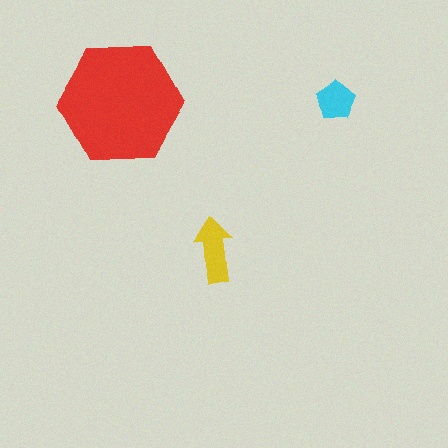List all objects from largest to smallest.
The red hexagon, the yellow arrow, the cyan pentagon.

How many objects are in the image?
There are 3 objects in the image.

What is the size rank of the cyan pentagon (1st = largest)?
3rd.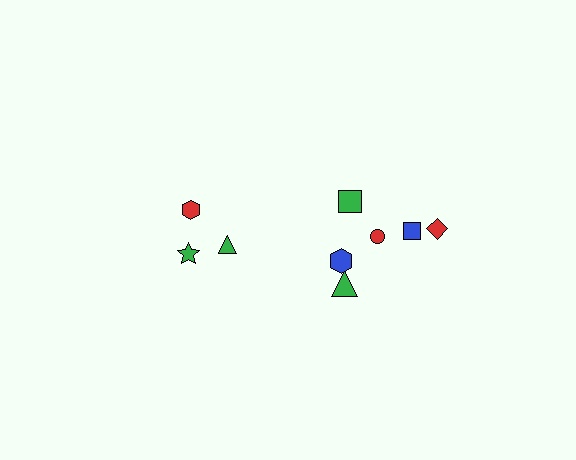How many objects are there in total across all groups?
There are 9 objects.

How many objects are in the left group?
There are 3 objects.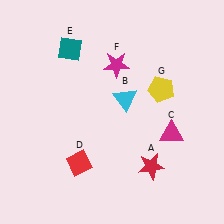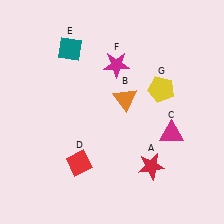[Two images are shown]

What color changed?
The triangle (B) changed from cyan in Image 1 to orange in Image 2.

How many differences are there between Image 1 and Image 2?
There is 1 difference between the two images.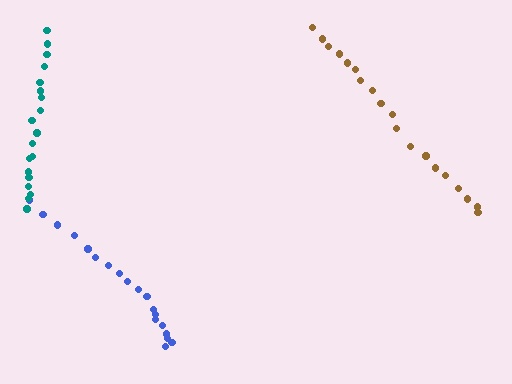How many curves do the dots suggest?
There are 3 distinct paths.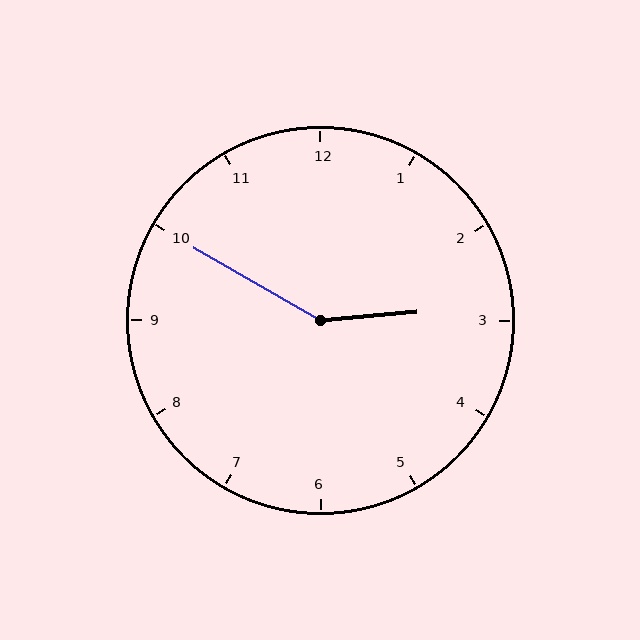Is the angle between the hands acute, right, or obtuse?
It is obtuse.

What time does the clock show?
2:50.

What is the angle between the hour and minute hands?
Approximately 145 degrees.